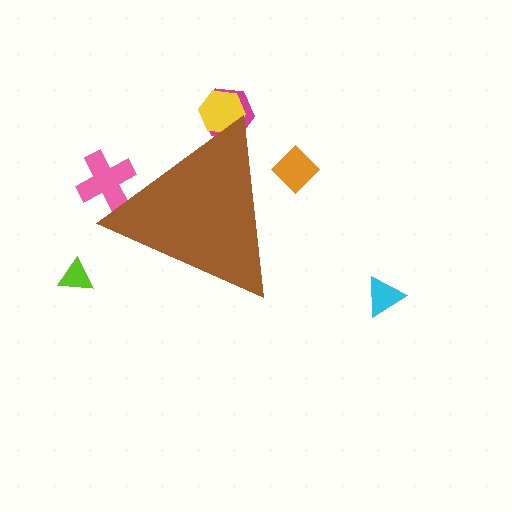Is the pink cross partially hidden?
Yes, the pink cross is partially hidden behind the brown triangle.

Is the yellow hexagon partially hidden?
Yes, the yellow hexagon is partially hidden behind the brown triangle.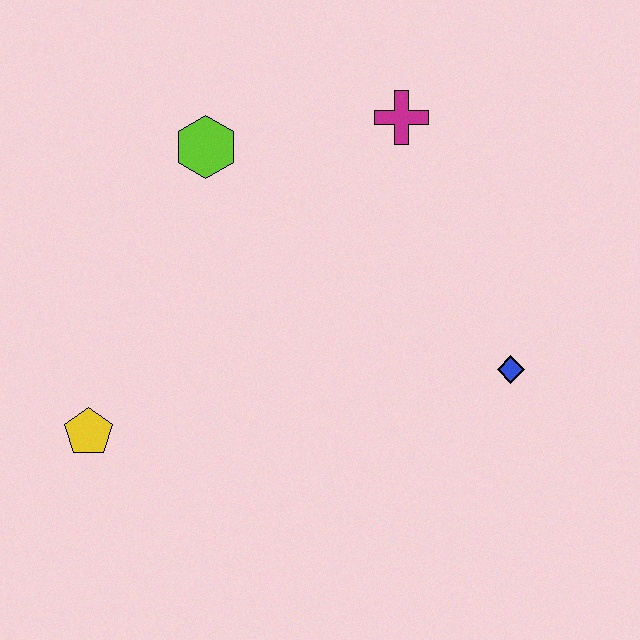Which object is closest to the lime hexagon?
The magenta cross is closest to the lime hexagon.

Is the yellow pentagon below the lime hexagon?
Yes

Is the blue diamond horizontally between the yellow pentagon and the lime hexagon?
No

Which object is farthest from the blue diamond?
The yellow pentagon is farthest from the blue diamond.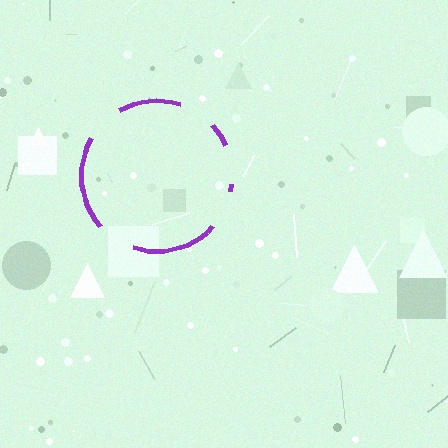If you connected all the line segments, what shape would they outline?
They would outline a circle.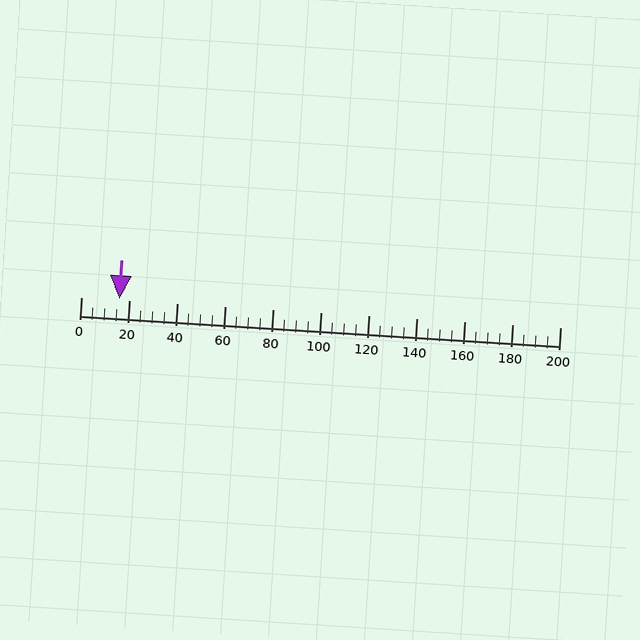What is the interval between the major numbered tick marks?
The major tick marks are spaced 20 units apart.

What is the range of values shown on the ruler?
The ruler shows values from 0 to 200.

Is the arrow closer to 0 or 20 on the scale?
The arrow is closer to 20.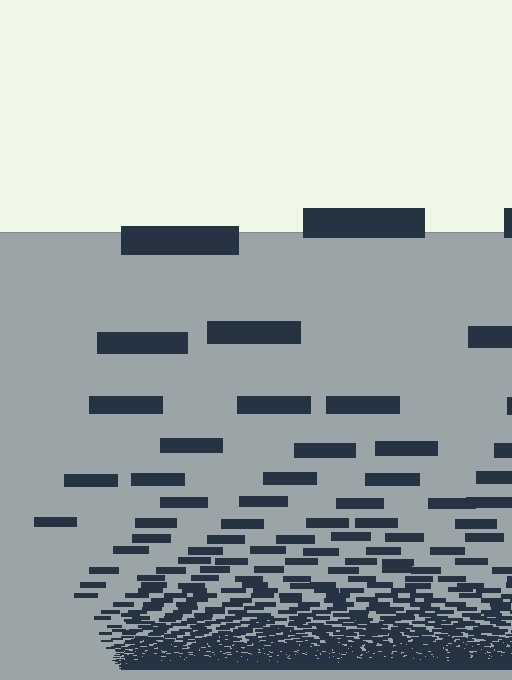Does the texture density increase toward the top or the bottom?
Density increases toward the bottom.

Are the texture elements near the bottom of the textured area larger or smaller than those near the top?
Smaller. The gradient is inverted — elements near the bottom are smaller and denser.